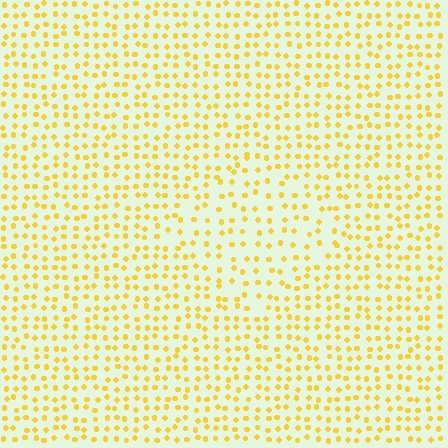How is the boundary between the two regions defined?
The boundary is defined by a change in element density (approximately 1.5x ratio). All elements are the same color, size, and shape.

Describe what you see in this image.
The image contains small yellow elements arranged at two different densities. A diamond-shaped region is visible where the elements are less densely packed than the surrounding area.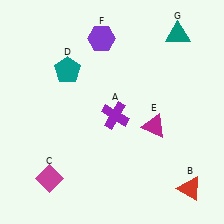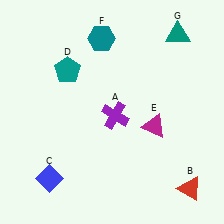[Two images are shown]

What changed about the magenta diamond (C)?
In Image 1, C is magenta. In Image 2, it changed to blue.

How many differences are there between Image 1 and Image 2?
There are 2 differences between the two images.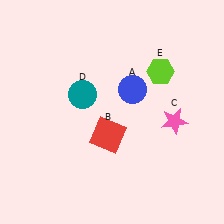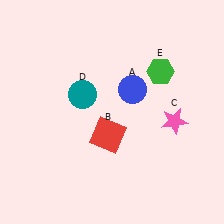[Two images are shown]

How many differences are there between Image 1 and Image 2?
There is 1 difference between the two images.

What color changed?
The hexagon (E) changed from lime in Image 1 to green in Image 2.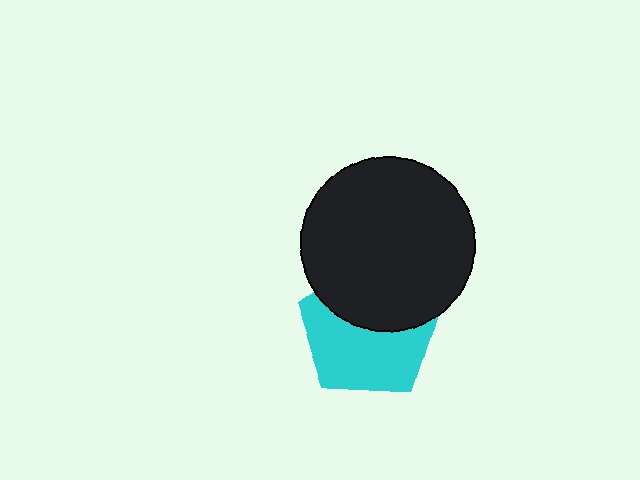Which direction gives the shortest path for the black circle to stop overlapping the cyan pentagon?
Moving up gives the shortest separation.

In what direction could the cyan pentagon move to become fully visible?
The cyan pentagon could move down. That would shift it out from behind the black circle entirely.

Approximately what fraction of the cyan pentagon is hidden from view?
Roughly 43% of the cyan pentagon is hidden behind the black circle.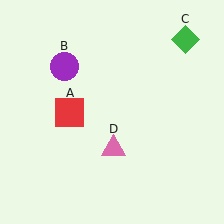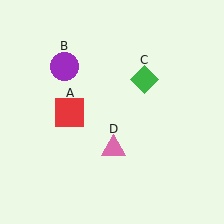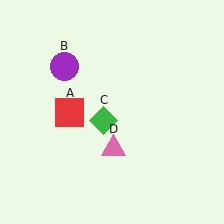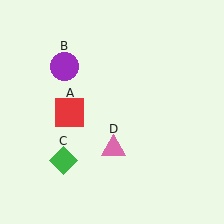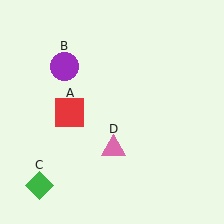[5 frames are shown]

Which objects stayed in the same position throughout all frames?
Red square (object A) and purple circle (object B) and pink triangle (object D) remained stationary.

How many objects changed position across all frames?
1 object changed position: green diamond (object C).